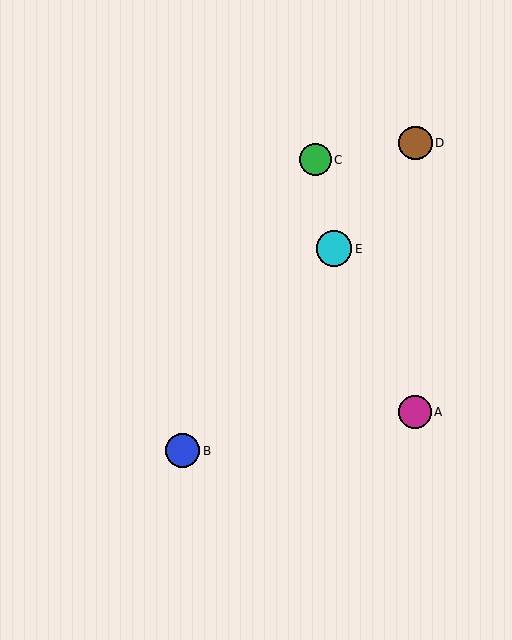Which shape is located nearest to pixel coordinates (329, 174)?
The green circle (labeled C) at (316, 160) is nearest to that location.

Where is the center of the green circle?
The center of the green circle is at (316, 160).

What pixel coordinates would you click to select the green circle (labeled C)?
Click at (316, 160) to select the green circle C.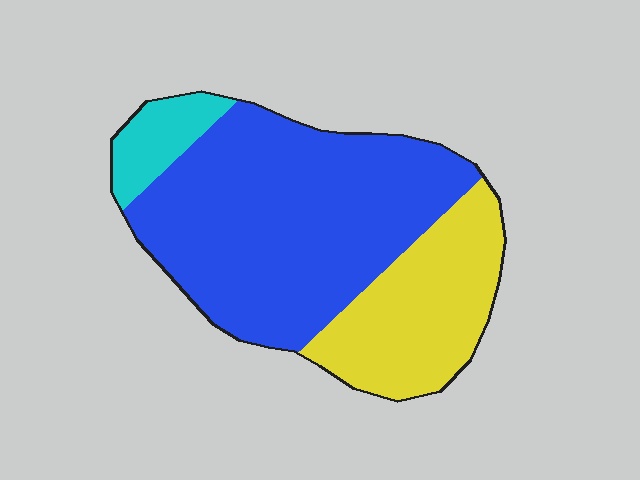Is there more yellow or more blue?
Blue.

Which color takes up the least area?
Cyan, at roughly 10%.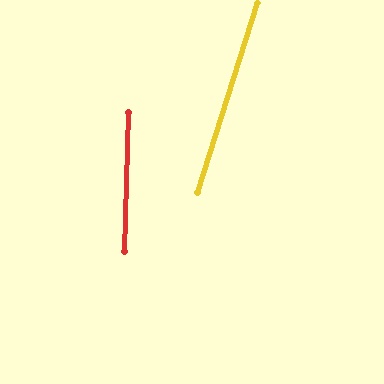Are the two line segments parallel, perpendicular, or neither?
Neither parallel nor perpendicular — they differ by about 16°.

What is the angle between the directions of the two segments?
Approximately 16 degrees.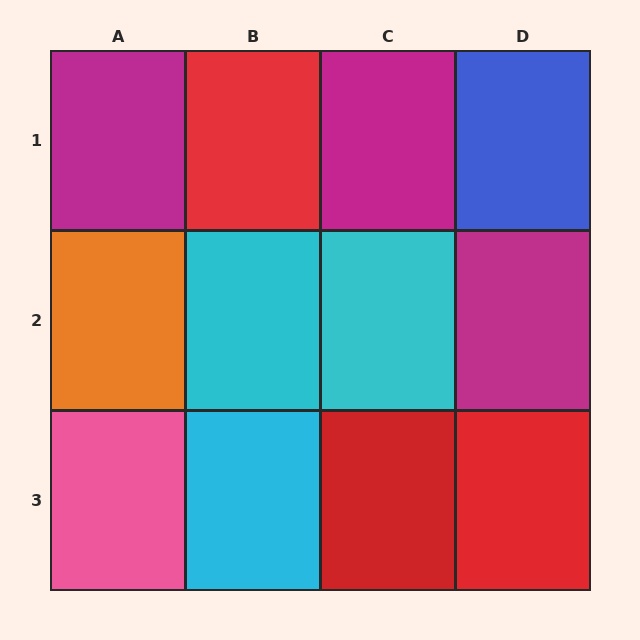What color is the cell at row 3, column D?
Red.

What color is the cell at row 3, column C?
Red.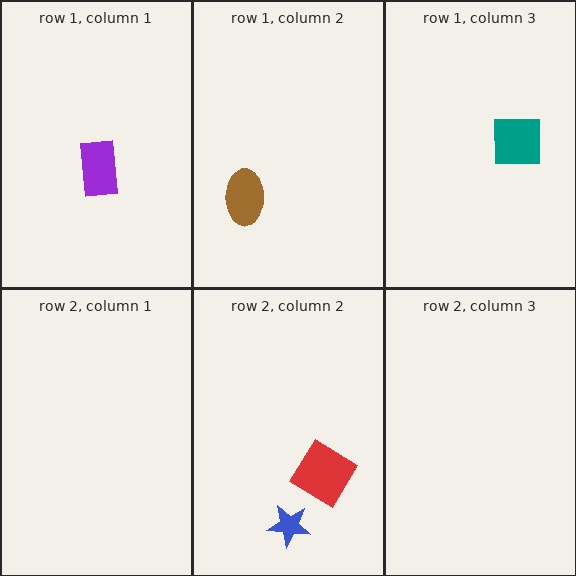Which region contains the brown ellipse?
The row 1, column 2 region.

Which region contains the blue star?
The row 2, column 2 region.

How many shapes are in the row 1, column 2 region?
1.